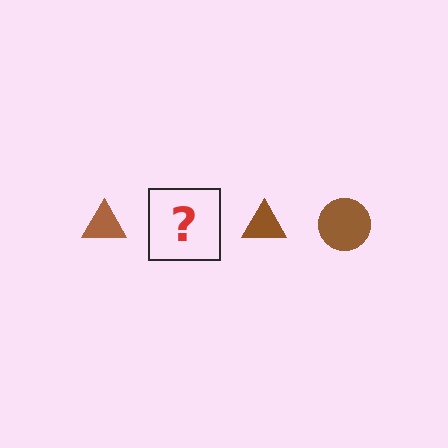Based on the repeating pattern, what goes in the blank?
The blank should be a brown circle.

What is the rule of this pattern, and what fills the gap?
The rule is that the pattern cycles through triangle, circle shapes in brown. The gap should be filled with a brown circle.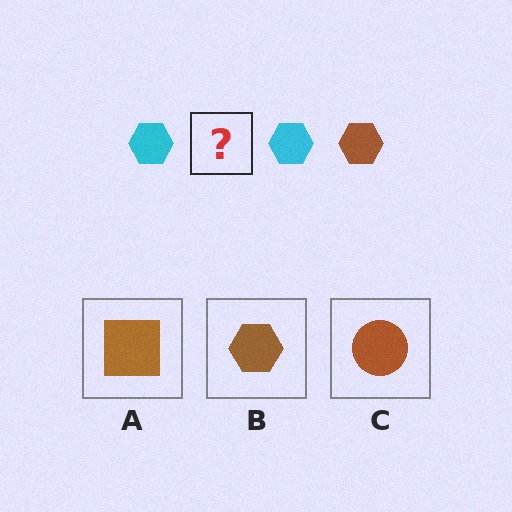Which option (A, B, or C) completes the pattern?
B.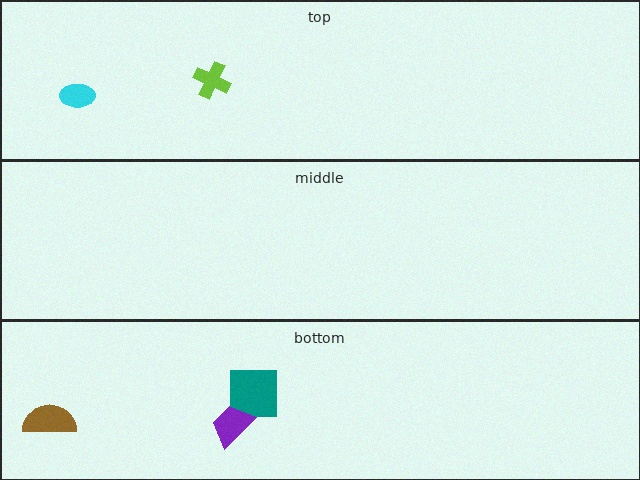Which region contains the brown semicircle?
The bottom region.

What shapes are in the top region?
The lime cross, the cyan ellipse.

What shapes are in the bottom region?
The teal square, the purple trapezoid, the brown semicircle.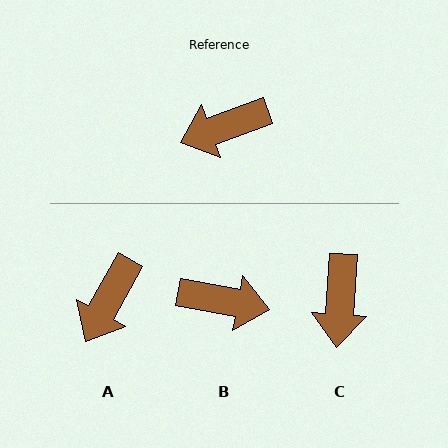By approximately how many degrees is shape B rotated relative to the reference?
Approximately 149 degrees counter-clockwise.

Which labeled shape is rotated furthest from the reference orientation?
B, about 149 degrees away.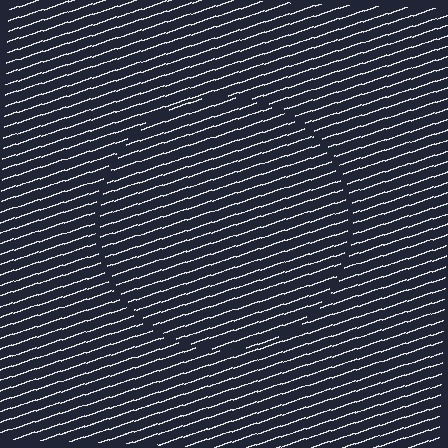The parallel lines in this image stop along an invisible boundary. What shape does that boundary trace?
An illusory circle. The interior of the shape contains the same grating, shifted by half a period — the contour is defined by the phase discontinuity where line-ends from the inner and outer gratings abut.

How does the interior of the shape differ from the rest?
The interior of the shape contains the same grating, shifted by half a period — the contour is defined by the phase discontinuity where line-ends from the inner and outer gratings abut.